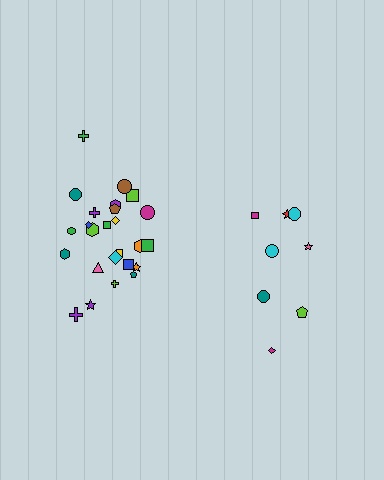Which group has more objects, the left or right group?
The left group.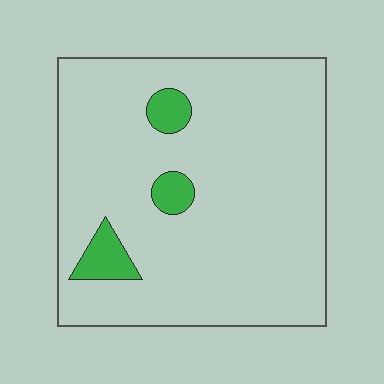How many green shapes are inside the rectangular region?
3.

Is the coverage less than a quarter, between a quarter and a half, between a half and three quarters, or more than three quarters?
Less than a quarter.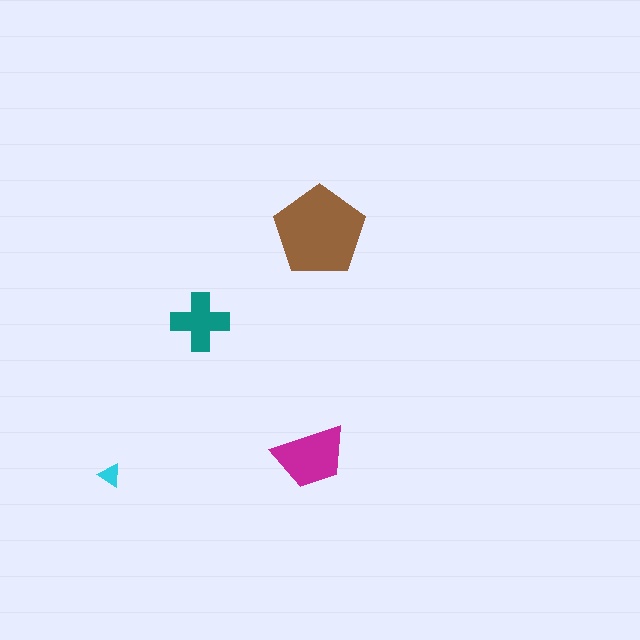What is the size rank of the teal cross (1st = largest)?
3rd.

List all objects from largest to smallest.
The brown pentagon, the magenta trapezoid, the teal cross, the cyan triangle.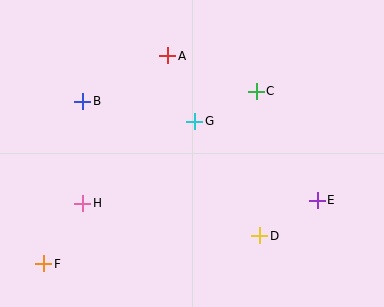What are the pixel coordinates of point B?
Point B is at (83, 101).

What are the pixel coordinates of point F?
Point F is at (44, 264).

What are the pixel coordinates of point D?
Point D is at (260, 236).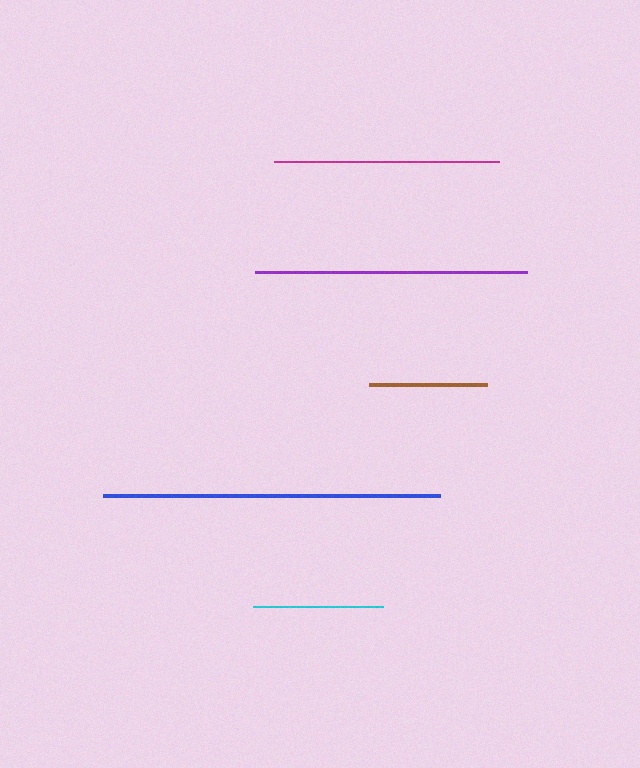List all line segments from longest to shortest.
From longest to shortest: blue, purple, magenta, cyan, brown.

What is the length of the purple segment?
The purple segment is approximately 272 pixels long.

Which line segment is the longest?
The blue line is the longest at approximately 336 pixels.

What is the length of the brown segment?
The brown segment is approximately 118 pixels long.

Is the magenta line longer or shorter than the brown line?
The magenta line is longer than the brown line.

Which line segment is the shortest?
The brown line is the shortest at approximately 118 pixels.